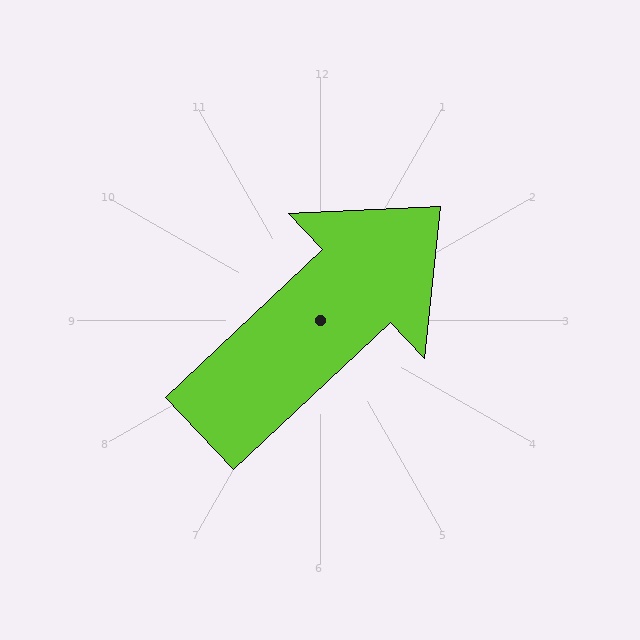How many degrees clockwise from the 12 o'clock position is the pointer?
Approximately 47 degrees.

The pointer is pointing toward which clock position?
Roughly 2 o'clock.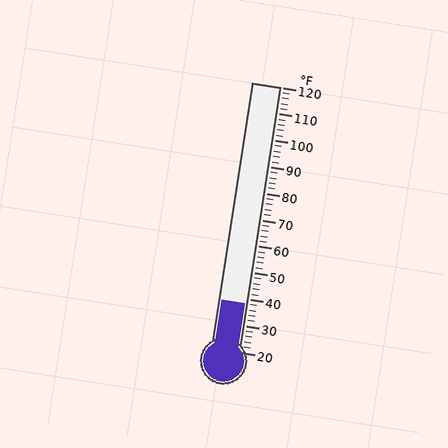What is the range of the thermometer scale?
The thermometer scale ranges from 20°F to 120°F.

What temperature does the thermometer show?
The thermometer shows approximately 38°F.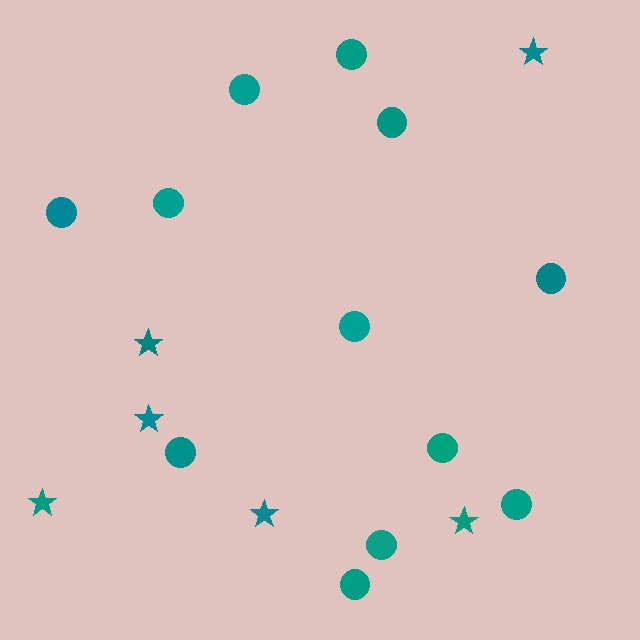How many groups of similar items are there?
There are 2 groups: one group of circles (12) and one group of stars (6).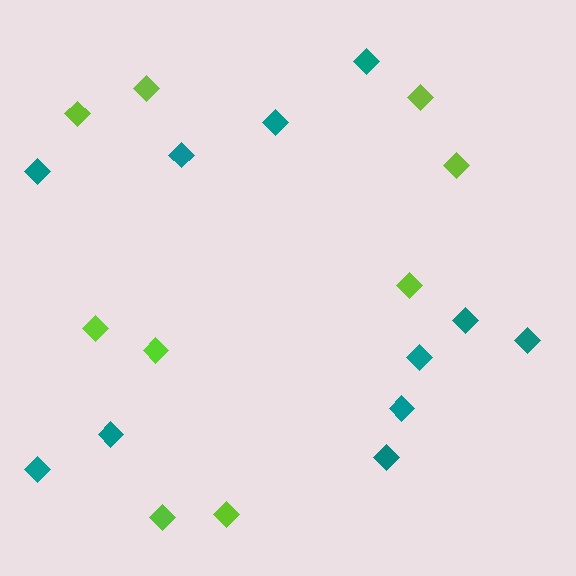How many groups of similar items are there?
There are 2 groups: one group of teal diamonds (11) and one group of lime diamonds (9).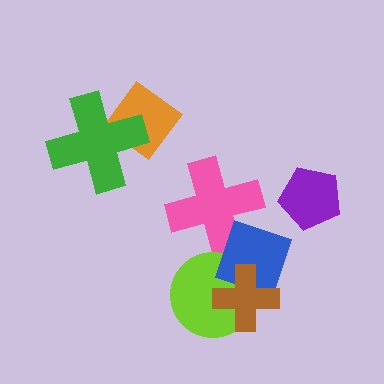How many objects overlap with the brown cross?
2 objects overlap with the brown cross.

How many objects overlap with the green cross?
1 object overlaps with the green cross.